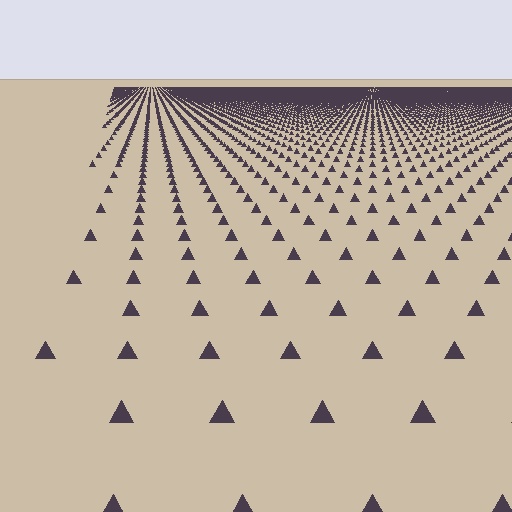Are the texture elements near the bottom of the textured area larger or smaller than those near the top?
Larger. Near the bottom, elements are closer to the viewer and appear at a bigger on-screen size.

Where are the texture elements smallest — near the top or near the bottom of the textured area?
Near the top.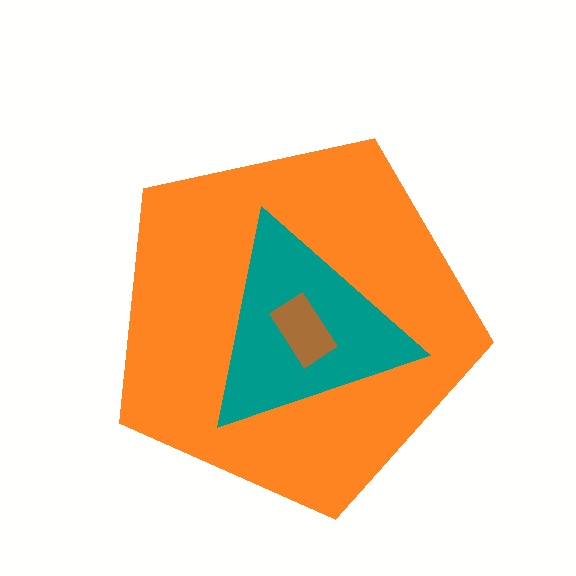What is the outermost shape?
The orange pentagon.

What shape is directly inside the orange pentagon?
The teal triangle.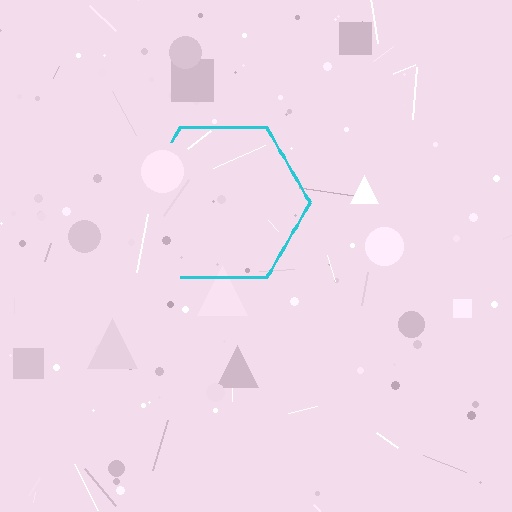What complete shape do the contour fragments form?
The contour fragments form a hexagon.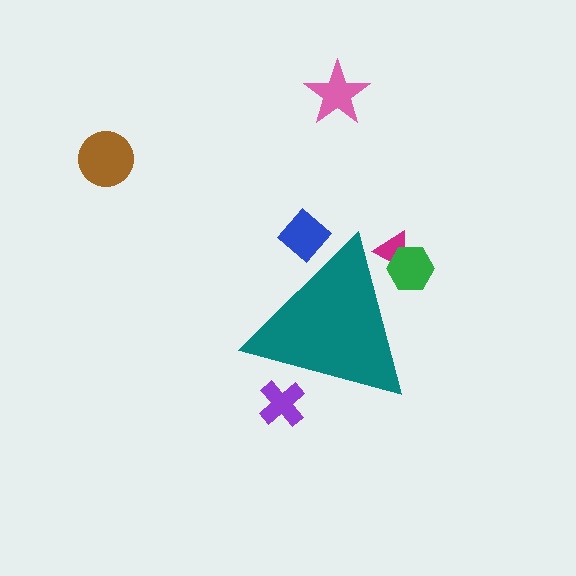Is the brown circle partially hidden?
No, the brown circle is fully visible.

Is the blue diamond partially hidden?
Yes, the blue diamond is partially hidden behind the teal triangle.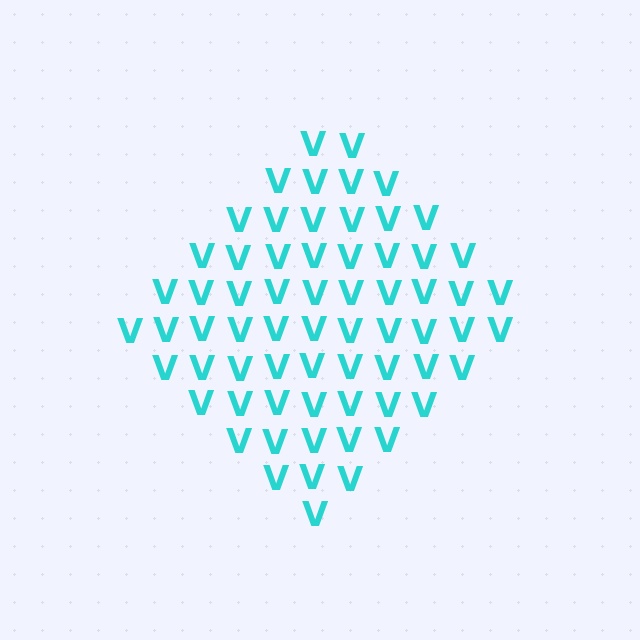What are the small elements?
The small elements are letter V's.